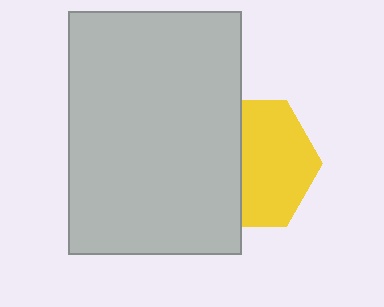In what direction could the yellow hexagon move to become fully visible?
The yellow hexagon could move right. That would shift it out from behind the light gray rectangle entirely.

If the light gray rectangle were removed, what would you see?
You would see the complete yellow hexagon.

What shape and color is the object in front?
The object in front is a light gray rectangle.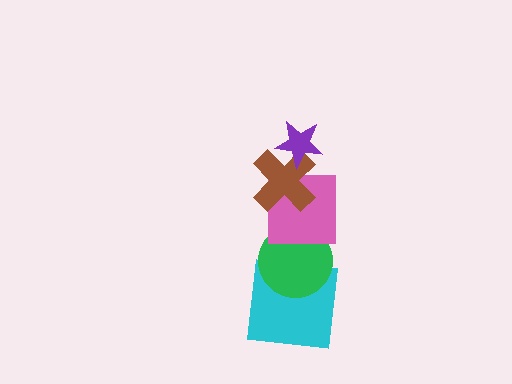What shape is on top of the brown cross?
The purple star is on top of the brown cross.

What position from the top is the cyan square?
The cyan square is 5th from the top.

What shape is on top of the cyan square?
The green circle is on top of the cyan square.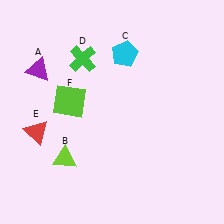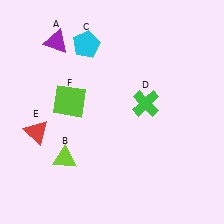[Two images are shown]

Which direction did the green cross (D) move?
The green cross (D) moved right.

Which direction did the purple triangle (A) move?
The purple triangle (A) moved up.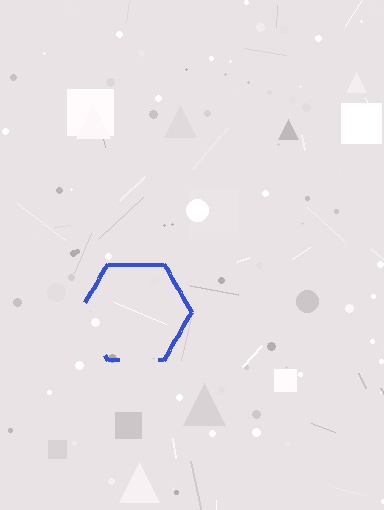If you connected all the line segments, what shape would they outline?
They would outline a hexagon.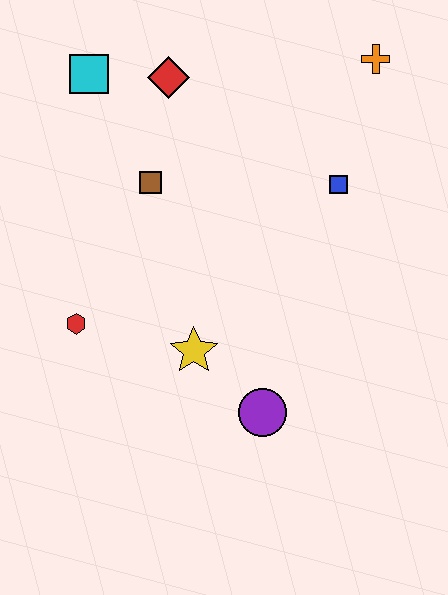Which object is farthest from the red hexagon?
The orange cross is farthest from the red hexagon.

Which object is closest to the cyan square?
The red diamond is closest to the cyan square.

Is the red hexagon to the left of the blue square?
Yes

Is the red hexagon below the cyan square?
Yes